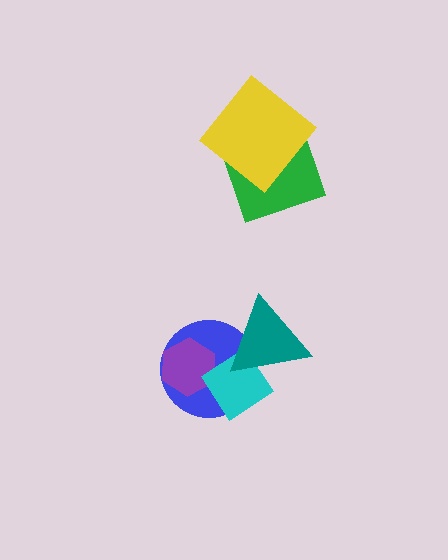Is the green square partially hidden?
Yes, it is partially covered by another shape.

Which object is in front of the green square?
The yellow diamond is in front of the green square.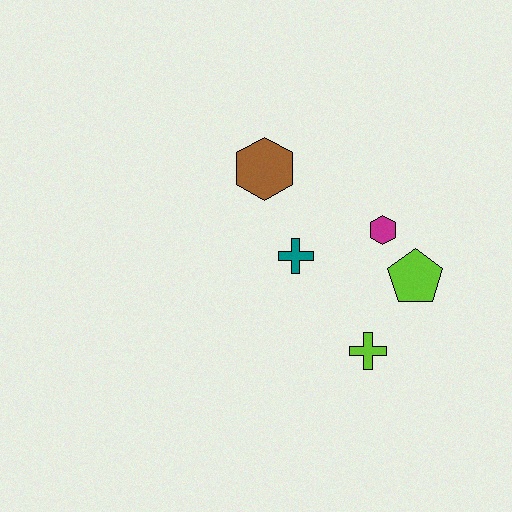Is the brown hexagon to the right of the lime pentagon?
No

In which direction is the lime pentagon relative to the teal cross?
The lime pentagon is to the right of the teal cross.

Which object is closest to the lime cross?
The lime pentagon is closest to the lime cross.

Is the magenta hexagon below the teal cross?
No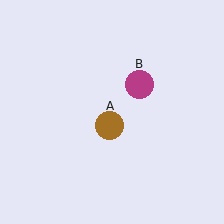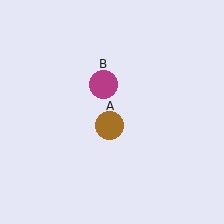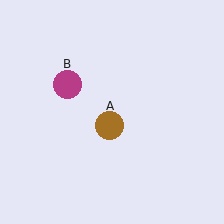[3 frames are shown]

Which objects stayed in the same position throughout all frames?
Brown circle (object A) remained stationary.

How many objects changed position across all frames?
1 object changed position: magenta circle (object B).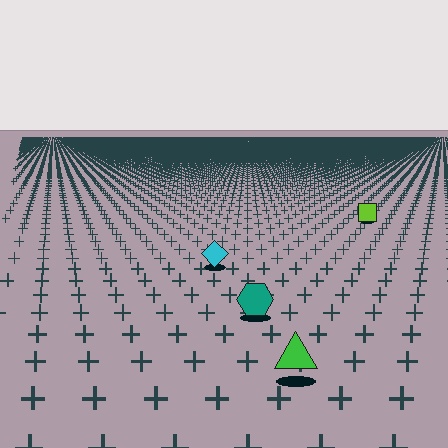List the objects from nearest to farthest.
From nearest to farthest: the green triangle, the teal hexagon, the cyan diamond, the lime square.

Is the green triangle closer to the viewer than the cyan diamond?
Yes. The green triangle is closer — you can tell from the texture gradient: the ground texture is coarser near it.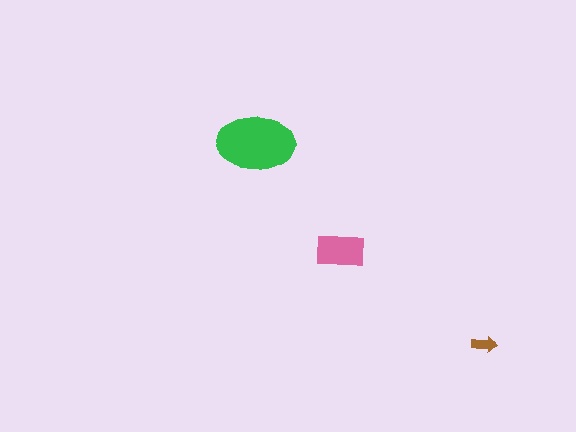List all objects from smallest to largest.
The brown arrow, the pink rectangle, the green ellipse.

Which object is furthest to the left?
The green ellipse is leftmost.